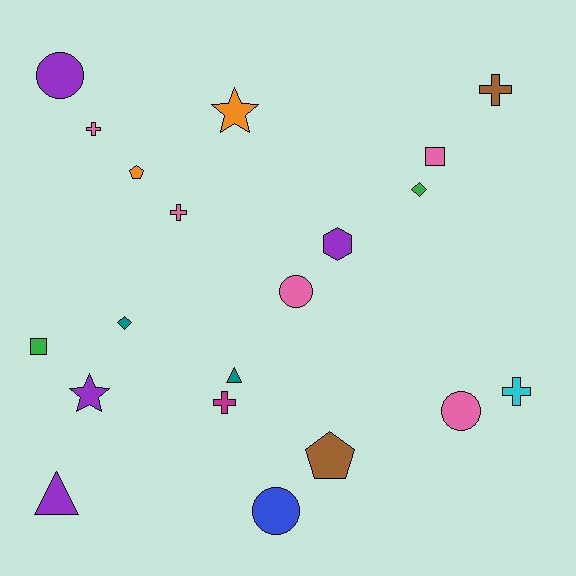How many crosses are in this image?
There are 5 crosses.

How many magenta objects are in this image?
There is 1 magenta object.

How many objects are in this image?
There are 20 objects.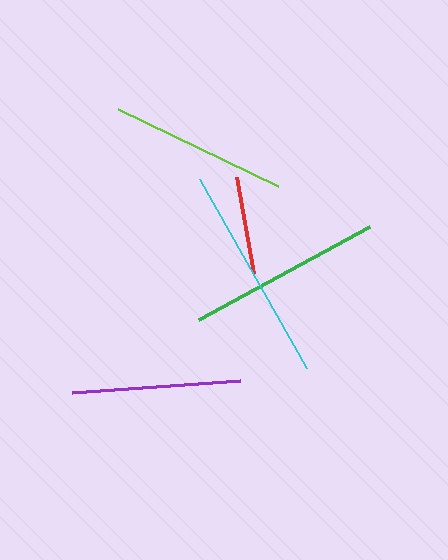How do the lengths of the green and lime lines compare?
The green and lime lines are approximately the same length.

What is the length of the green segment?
The green segment is approximately 195 pixels long.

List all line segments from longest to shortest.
From longest to shortest: cyan, green, lime, purple, red.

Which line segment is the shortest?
The red line is the shortest at approximately 98 pixels.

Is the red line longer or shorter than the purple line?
The purple line is longer than the red line.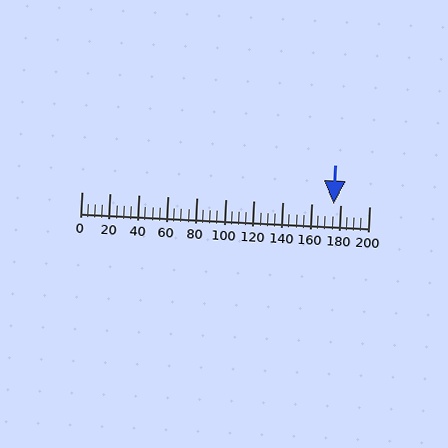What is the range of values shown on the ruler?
The ruler shows values from 0 to 200.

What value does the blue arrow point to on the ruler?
The blue arrow points to approximately 175.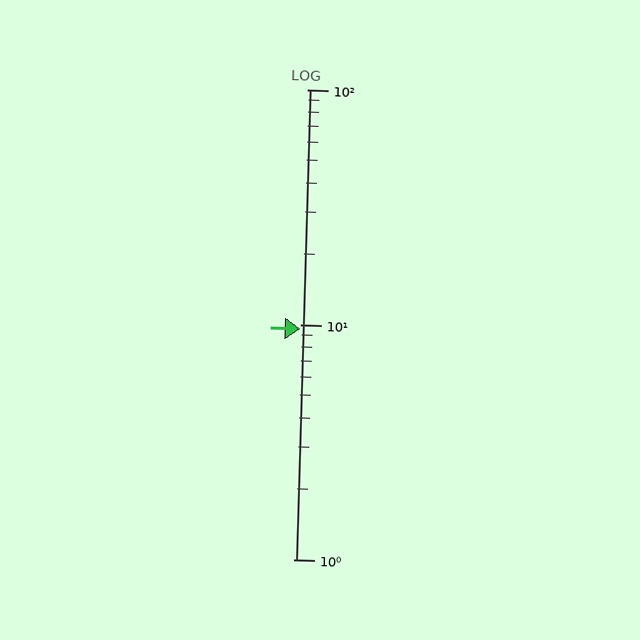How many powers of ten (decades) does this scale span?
The scale spans 2 decades, from 1 to 100.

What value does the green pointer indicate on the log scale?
The pointer indicates approximately 9.6.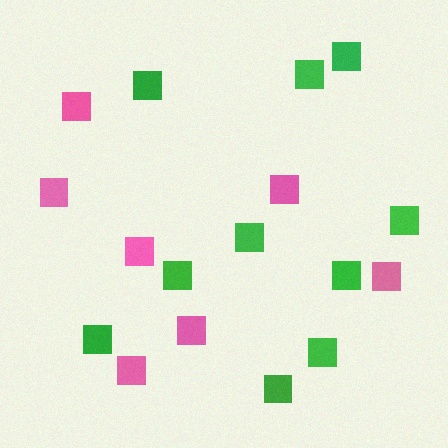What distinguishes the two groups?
There are 2 groups: one group of pink squares (7) and one group of green squares (10).